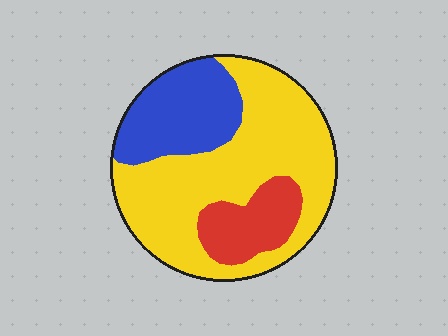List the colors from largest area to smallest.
From largest to smallest: yellow, blue, red.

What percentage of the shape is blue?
Blue takes up about one quarter (1/4) of the shape.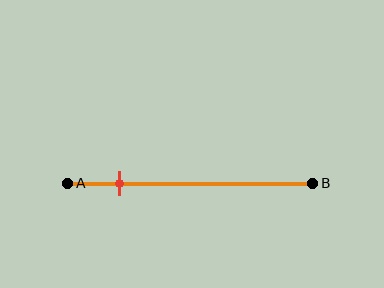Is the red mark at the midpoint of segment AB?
No, the mark is at about 20% from A, not at the 50% midpoint.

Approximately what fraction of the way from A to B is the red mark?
The red mark is approximately 20% of the way from A to B.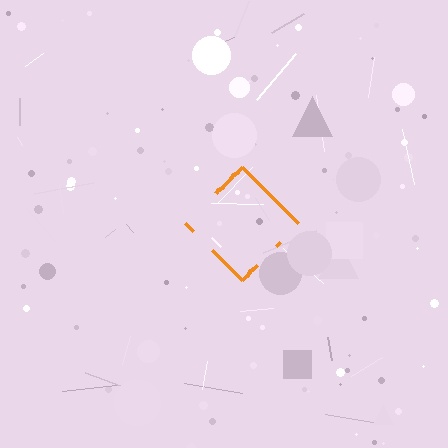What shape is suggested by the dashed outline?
The dashed outline suggests a diamond.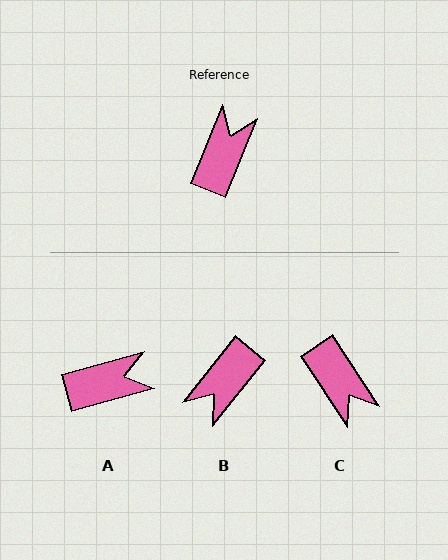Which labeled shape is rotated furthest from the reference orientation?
B, about 163 degrees away.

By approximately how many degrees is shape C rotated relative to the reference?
Approximately 125 degrees clockwise.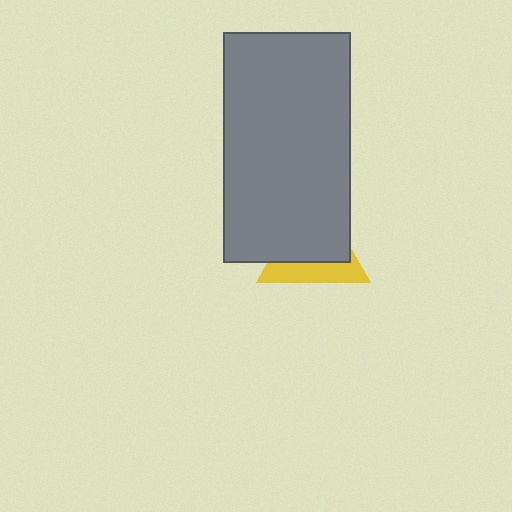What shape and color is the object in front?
The object in front is a gray rectangle.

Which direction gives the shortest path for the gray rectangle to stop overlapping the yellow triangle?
Moving toward the upper-left gives the shortest separation.